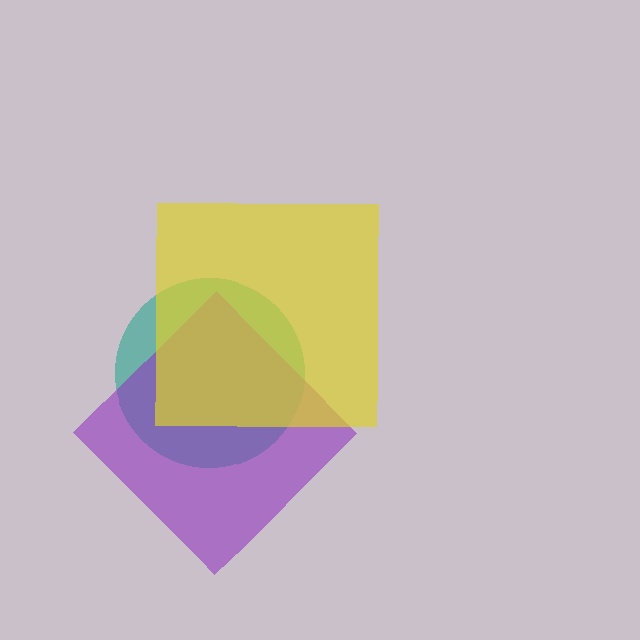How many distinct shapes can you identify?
There are 3 distinct shapes: a teal circle, a purple diamond, a yellow square.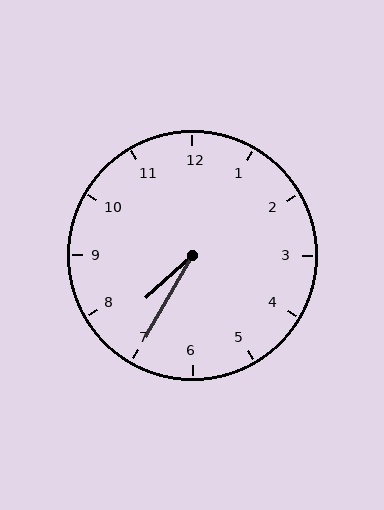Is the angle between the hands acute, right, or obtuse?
It is acute.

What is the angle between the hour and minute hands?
Approximately 18 degrees.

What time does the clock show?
7:35.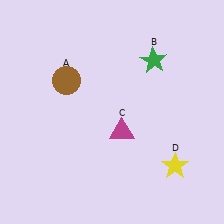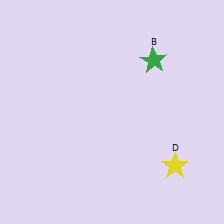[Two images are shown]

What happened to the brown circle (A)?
The brown circle (A) was removed in Image 2. It was in the top-left area of Image 1.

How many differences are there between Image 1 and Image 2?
There are 2 differences between the two images.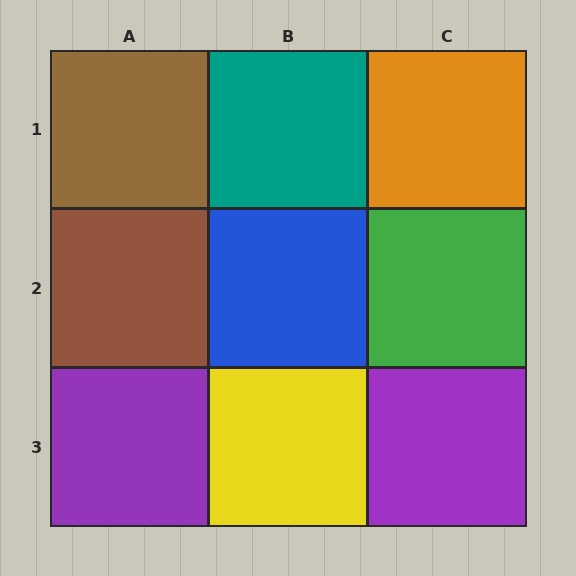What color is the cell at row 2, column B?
Blue.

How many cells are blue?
1 cell is blue.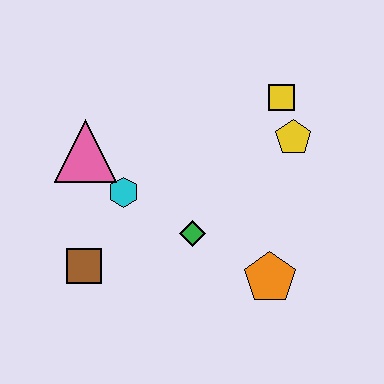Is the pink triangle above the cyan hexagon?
Yes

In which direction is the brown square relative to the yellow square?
The brown square is to the left of the yellow square.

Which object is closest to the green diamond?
The cyan hexagon is closest to the green diamond.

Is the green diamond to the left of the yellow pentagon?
Yes